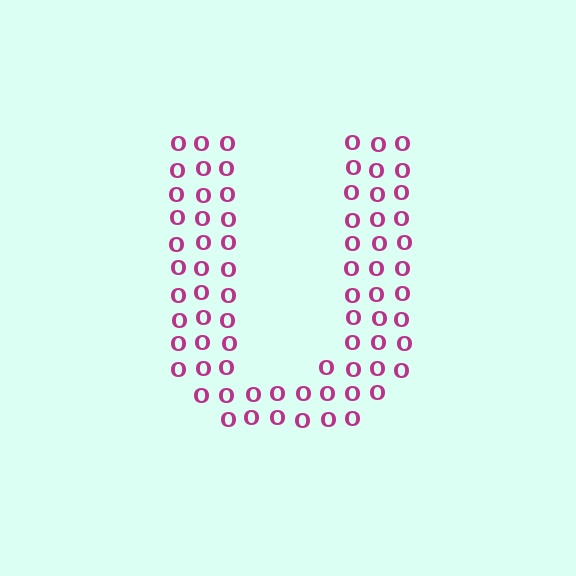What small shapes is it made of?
It is made of small letter O's.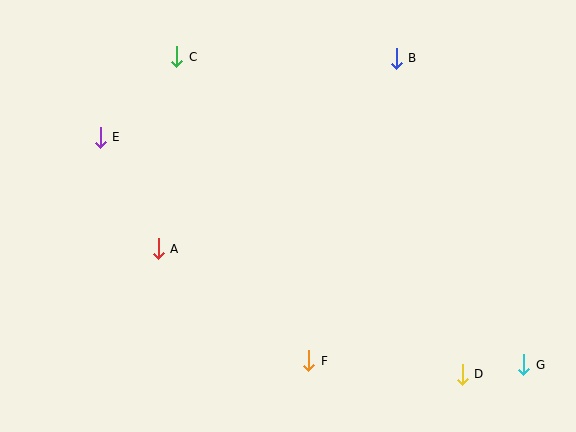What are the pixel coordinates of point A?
Point A is at (158, 249).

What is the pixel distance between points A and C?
The distance between A and C is 193 pixels.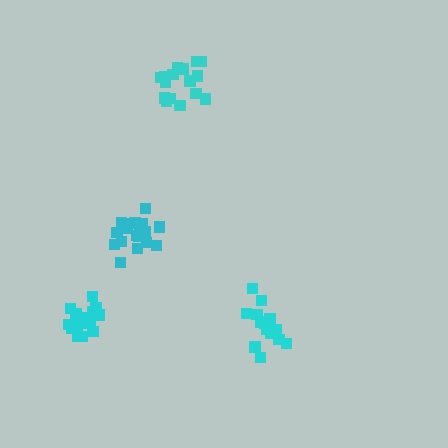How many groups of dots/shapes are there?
There are 4 groups.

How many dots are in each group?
Group 1: 16 dots, Group 2: 21 dots, Group 3: 16 dots, Group 4: 21 dots (74 total).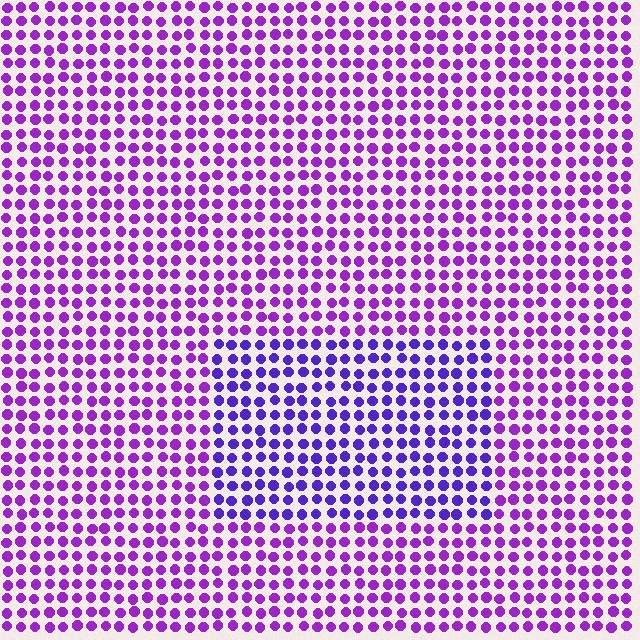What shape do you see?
I see a rectangle.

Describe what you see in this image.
The image is filled with small purple elements in a uniform arrangement. A rectangle-shaped region is visible where the elements are tinted to a slightly different hue, forming a subtle color boundary.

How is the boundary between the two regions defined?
The boundary is defined purely by a slight shift in hue (about 28 degrees). Spacing, size, and orientation are identical on both sides.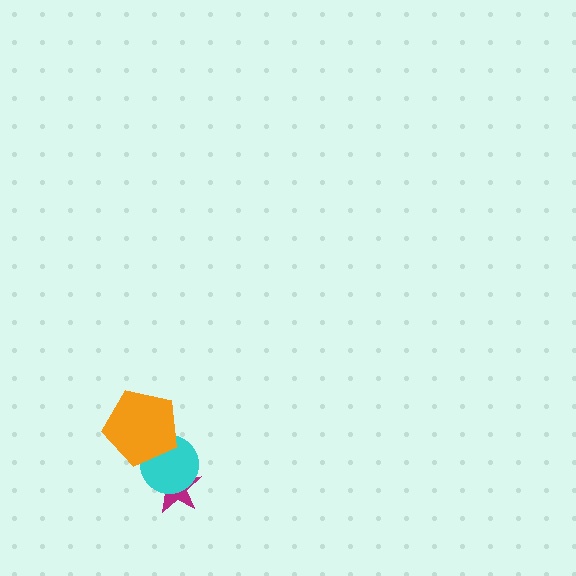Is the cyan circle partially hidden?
Yes, it is partially covered by another shape.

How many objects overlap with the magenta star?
1 object overlaps with the magenta star.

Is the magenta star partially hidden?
Yes, it is partially covered by another shape.